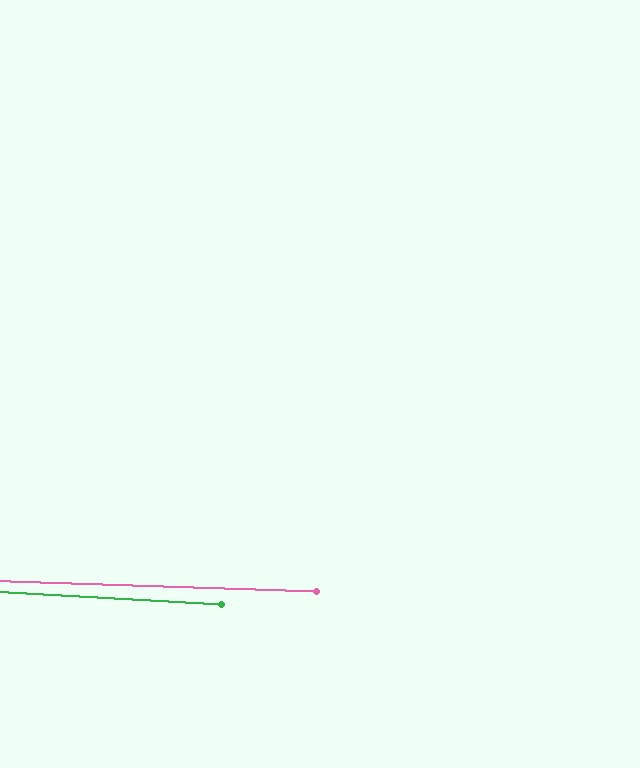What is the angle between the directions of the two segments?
Approximately 1 degree.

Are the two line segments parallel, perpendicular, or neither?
Parallel — their directions differ by only 1.3°.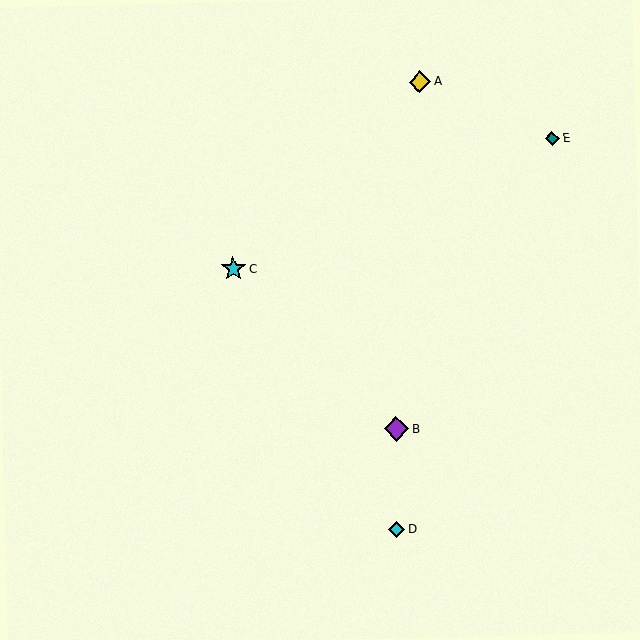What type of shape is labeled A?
Shape A is a yellow diamond.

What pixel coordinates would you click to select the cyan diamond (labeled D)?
Click at (397, 529) to select the cyan diamond D.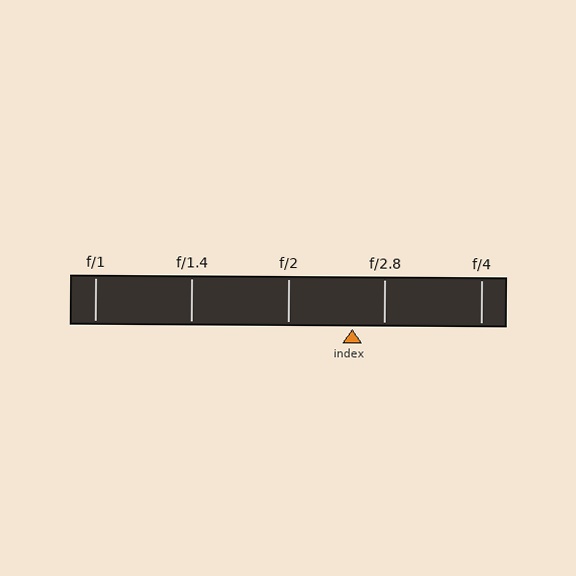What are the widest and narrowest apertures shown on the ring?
The widest aperture shown is f/1 and the narrowest is f/4.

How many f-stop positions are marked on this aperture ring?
There are 5 f-stop positions marked.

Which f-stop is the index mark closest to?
The index mark is closest to f/2.8.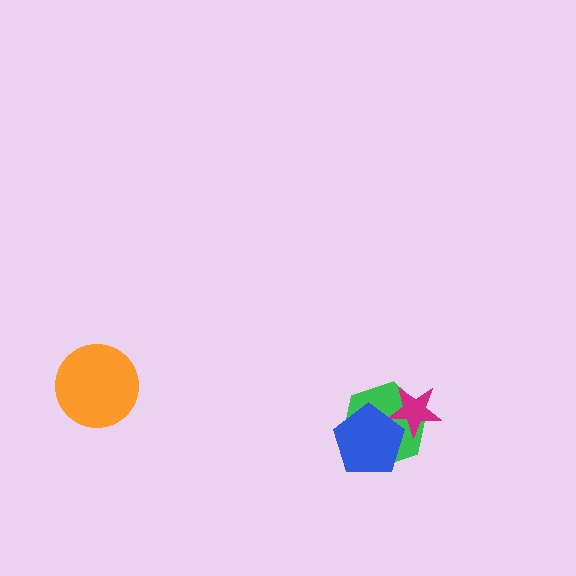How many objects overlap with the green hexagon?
2 objects overlap with the green hexagon.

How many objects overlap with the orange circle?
0 objects overlap with the orange circle.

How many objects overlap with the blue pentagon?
2 objects overlap with the blue pentagon.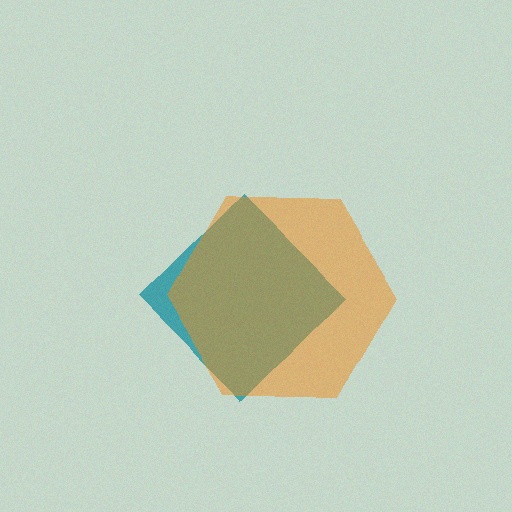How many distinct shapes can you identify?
There are 2 distinct shapes: a teal diamond, an orange hexagon.